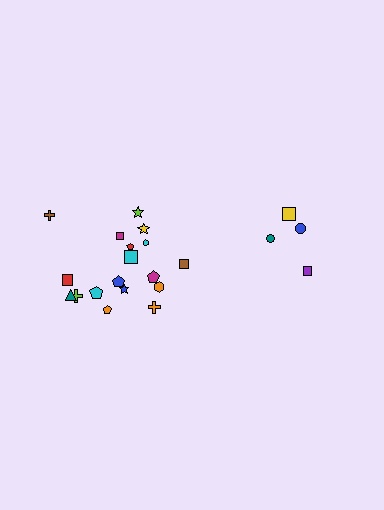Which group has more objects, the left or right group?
The left group.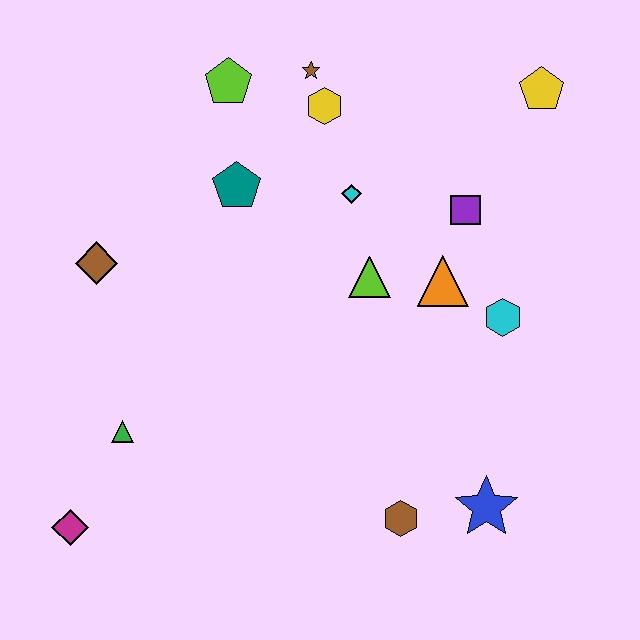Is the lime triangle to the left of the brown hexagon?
Yes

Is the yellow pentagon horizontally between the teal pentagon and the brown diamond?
No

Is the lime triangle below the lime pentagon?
Yes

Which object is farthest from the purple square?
The magenta diamond is farthest from the purple square.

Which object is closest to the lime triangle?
The orange triangle is closest to the lime triangle.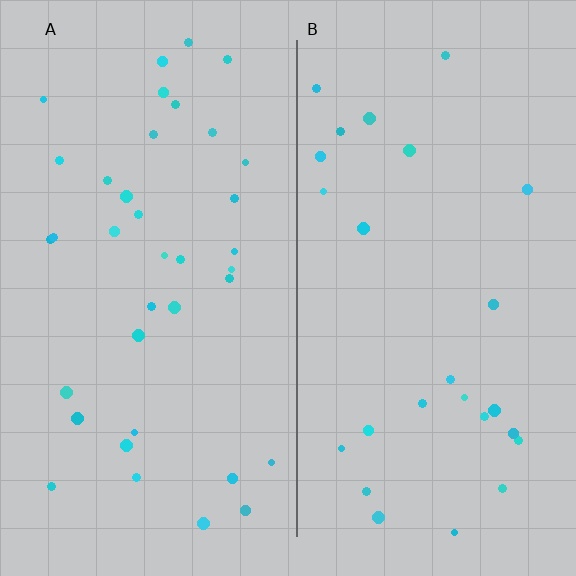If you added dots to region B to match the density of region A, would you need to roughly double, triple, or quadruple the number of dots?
Approximately double.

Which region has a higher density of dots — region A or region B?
A (the left).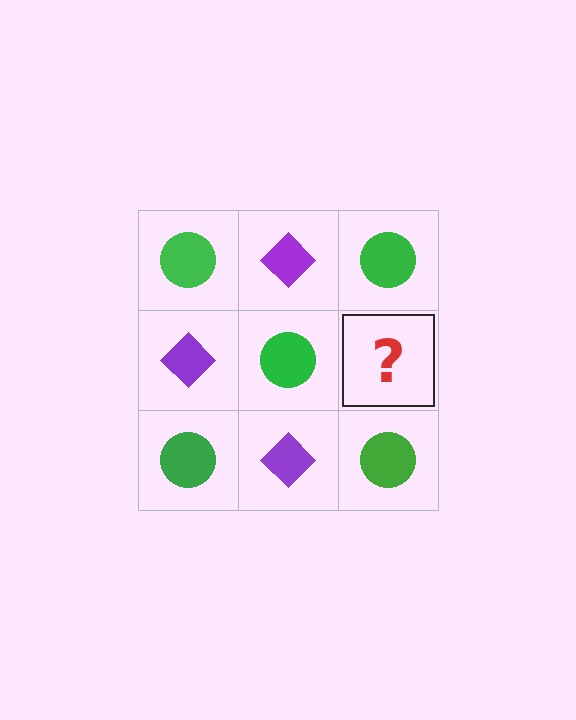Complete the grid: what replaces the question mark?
The question mark should be replaced with a purple diamond.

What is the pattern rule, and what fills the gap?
The rule is that it alternates green circle and purple diamond in a checkerboard pattern. The gap should be filled with a purple diamond.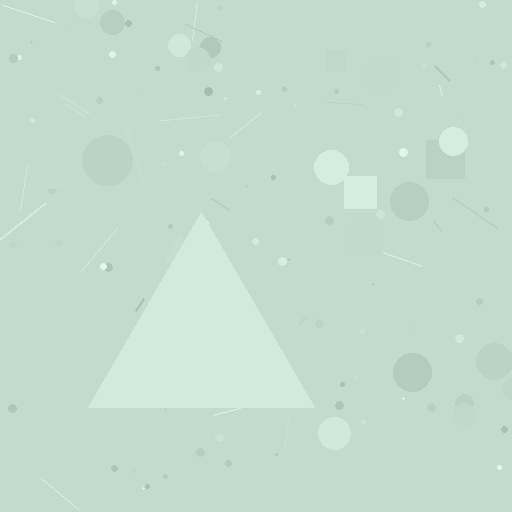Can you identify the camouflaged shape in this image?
The camouflaged shape is a triangle.